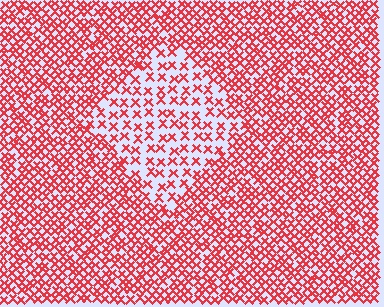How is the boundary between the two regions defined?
The boundary is defined by a change in element density (approximately 2.0x ratio). All elements are the same color, size, and shape.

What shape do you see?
I see a diamond.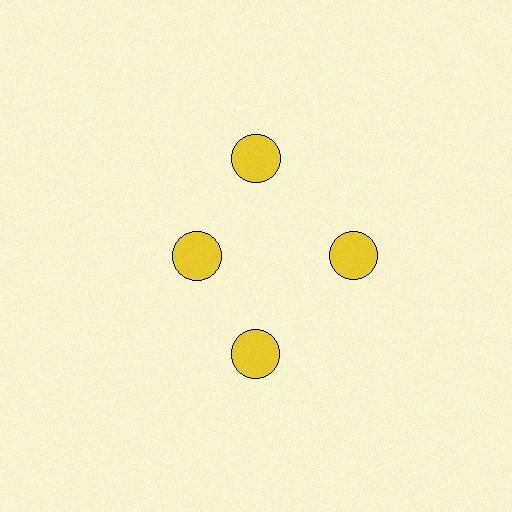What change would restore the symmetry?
The symmetry would be restored by moving it outward, back onto the ring so that all 4 circles sit at equal angles and equal distance from the center.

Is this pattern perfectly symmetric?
No. The 4 yellow circles are arranged in a ring, but one element near the 9 o'clock position is pulled inward toward the center, breaking the 4-fold rotational symmetry.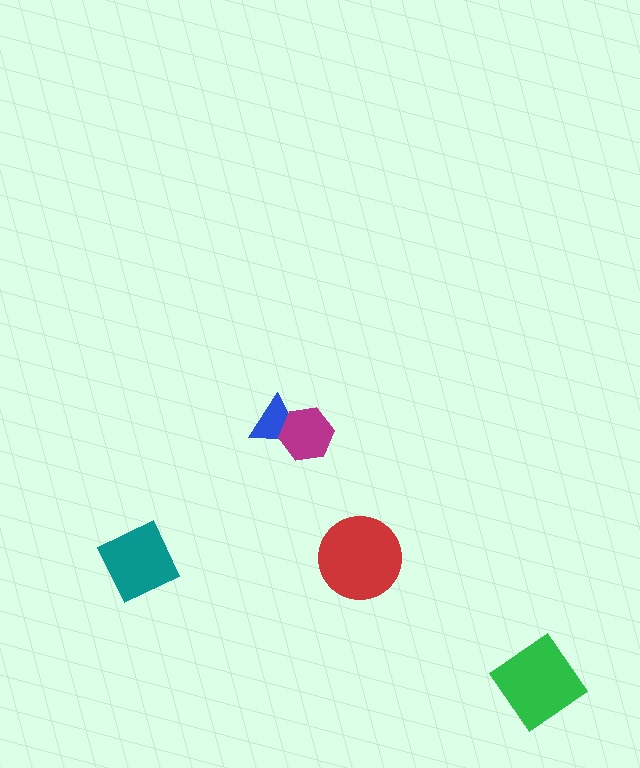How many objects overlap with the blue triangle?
1 object overlaps with the blue triangle.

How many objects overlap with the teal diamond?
0 objects overlap with the teal diamond.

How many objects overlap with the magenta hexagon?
1 object overlaps with the magenta hexagon.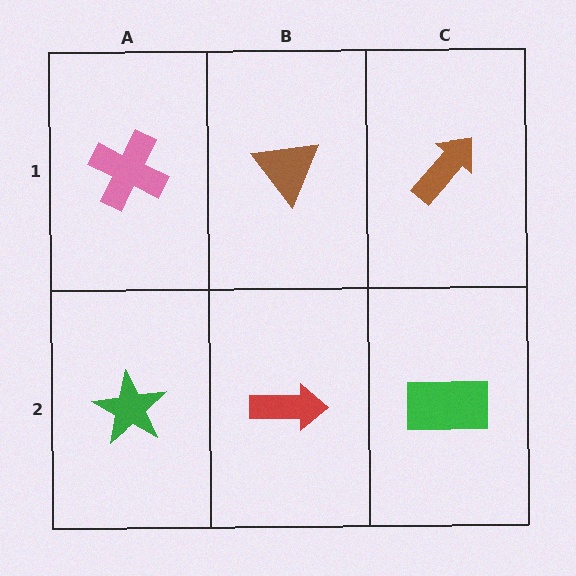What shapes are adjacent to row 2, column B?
A brown triangle (row 1, column B), a green star (row 2, column A), a green rectangle (row 2, column C).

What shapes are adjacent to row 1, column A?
A green star (row 2, column A), a brown triangle (row 1, column B).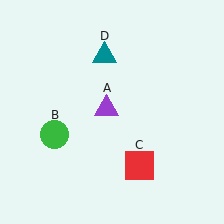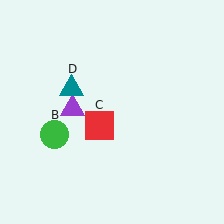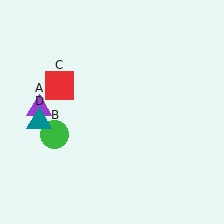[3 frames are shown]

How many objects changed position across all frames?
3 objects changed position: purple triangle (object A), red square (object C), teal triangle (object D).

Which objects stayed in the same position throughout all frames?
Green circle (object B) remained stationary.